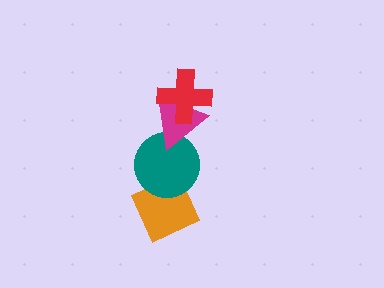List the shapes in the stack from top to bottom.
From top to bottom: the red cross, the magenta triangle, the teal circle, the orange diamond.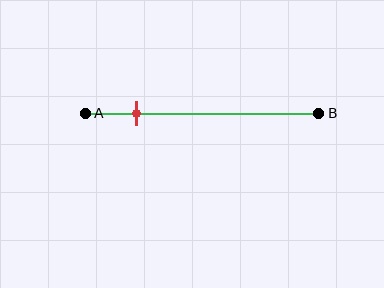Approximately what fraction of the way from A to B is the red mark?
The red mark is approximately 20% of the way from A to B.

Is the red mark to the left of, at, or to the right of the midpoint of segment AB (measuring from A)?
The red mark is to the left of the midpoint of segment AB.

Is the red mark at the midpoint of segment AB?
No, the mark is at about 20% from A, not at the 50% midpoint.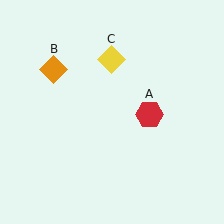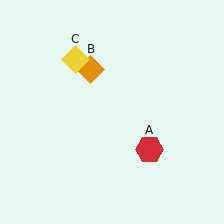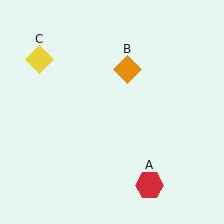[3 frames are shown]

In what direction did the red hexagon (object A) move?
The red hexagon (object A) moved down.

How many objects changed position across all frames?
3 objects changed position: red hexagon (object A), orange diamond (object B), yellow diamond (object C).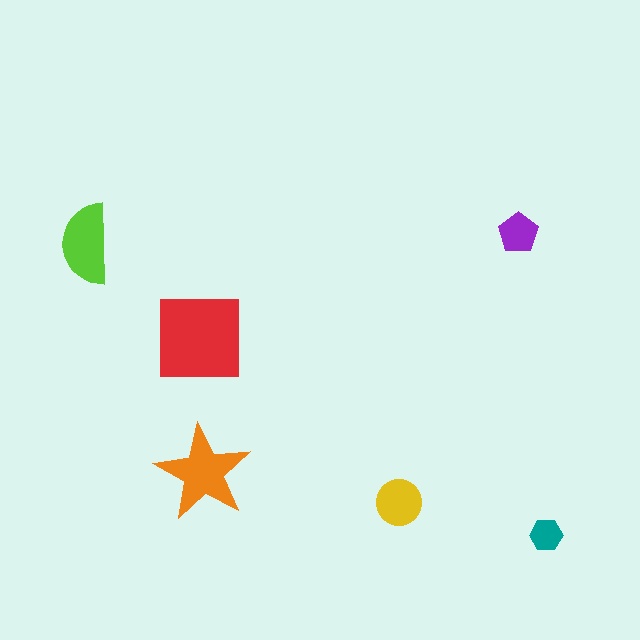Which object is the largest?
The red square.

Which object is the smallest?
The teal hexagon.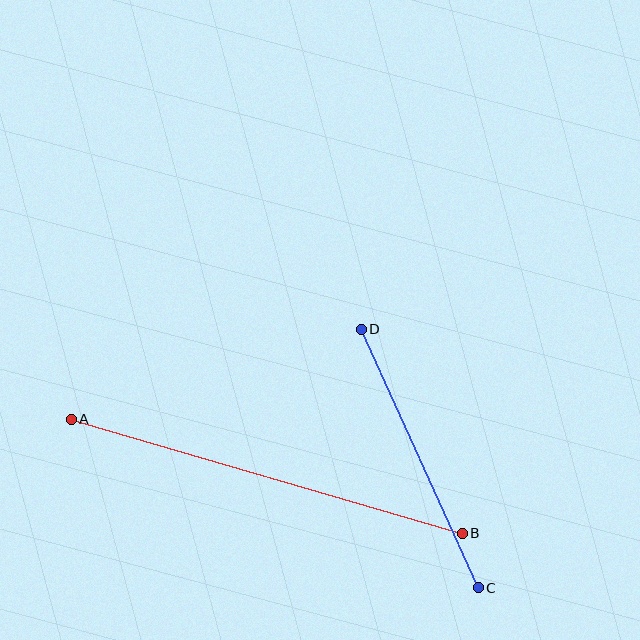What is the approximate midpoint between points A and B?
The midpoint is at approximately (267, 476) pixels.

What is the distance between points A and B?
The distance is approximately 408 pixels.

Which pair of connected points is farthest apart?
Points A and B are farthest apart.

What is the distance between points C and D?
The distance is approximately 283 pixels.